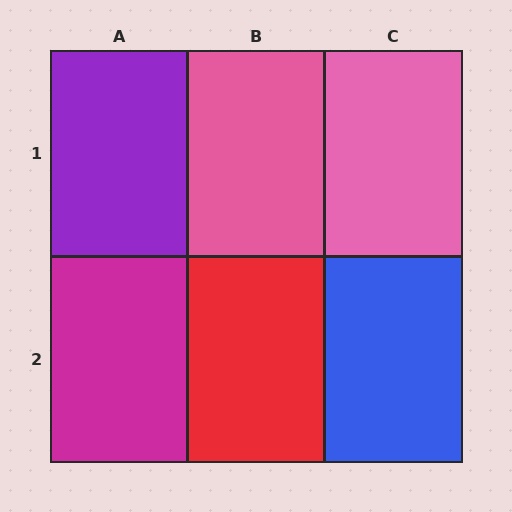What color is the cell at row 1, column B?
Pink.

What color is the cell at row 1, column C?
Pink.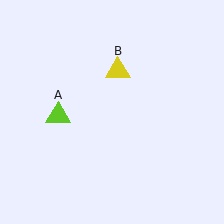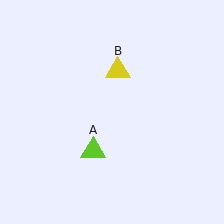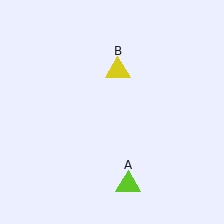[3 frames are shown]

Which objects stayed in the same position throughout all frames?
Yellow triangle (object B) remained stationary.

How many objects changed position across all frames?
1 object changed position: lime triangle (object A).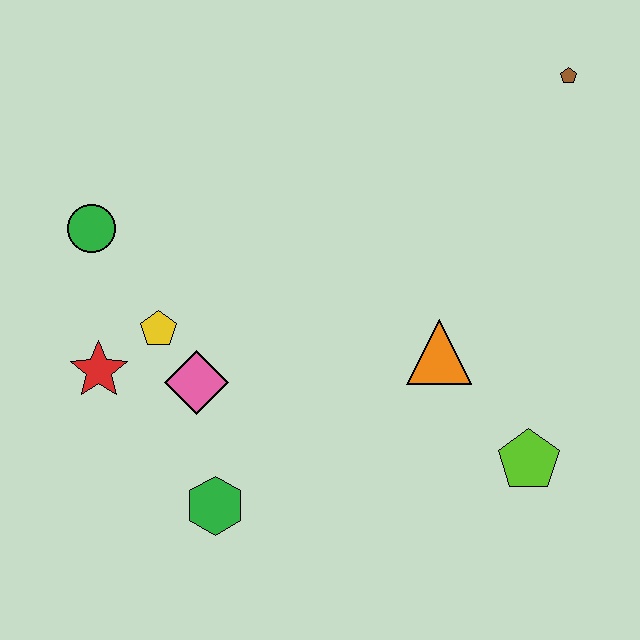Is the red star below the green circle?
Yes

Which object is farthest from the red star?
The brown pentagon is farthest from the red star.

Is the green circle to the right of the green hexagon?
No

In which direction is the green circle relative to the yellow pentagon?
The green circle is above the yellow pentagon.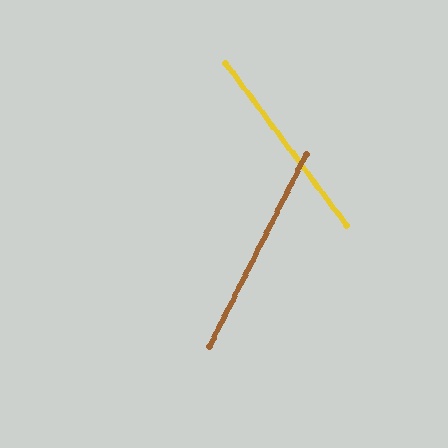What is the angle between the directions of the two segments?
Approximately 63 degrees.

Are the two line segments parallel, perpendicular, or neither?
Neither parallel nor perpendicular — they differ by about 63°.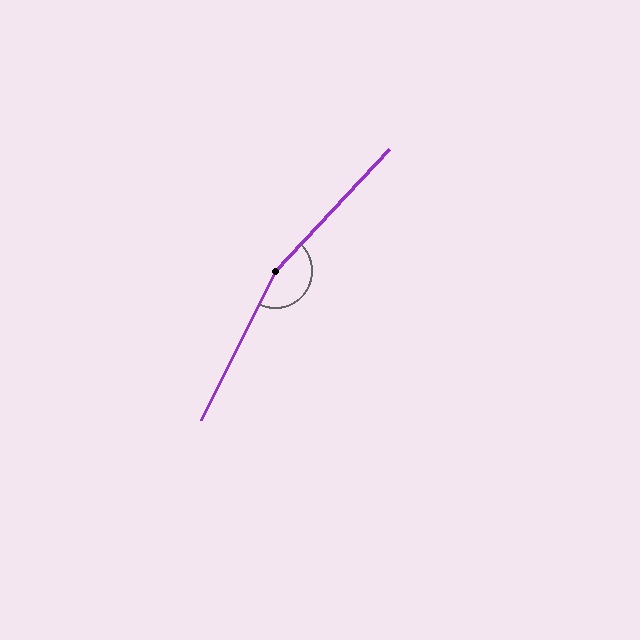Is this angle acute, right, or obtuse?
It is obtuse.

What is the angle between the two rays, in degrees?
Approximately 163 degrees.